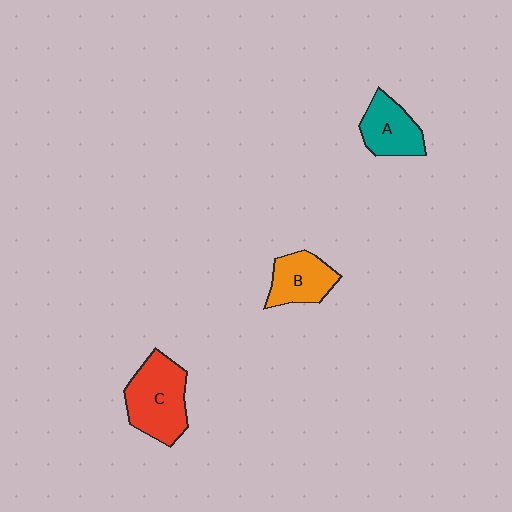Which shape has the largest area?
Shape C (red).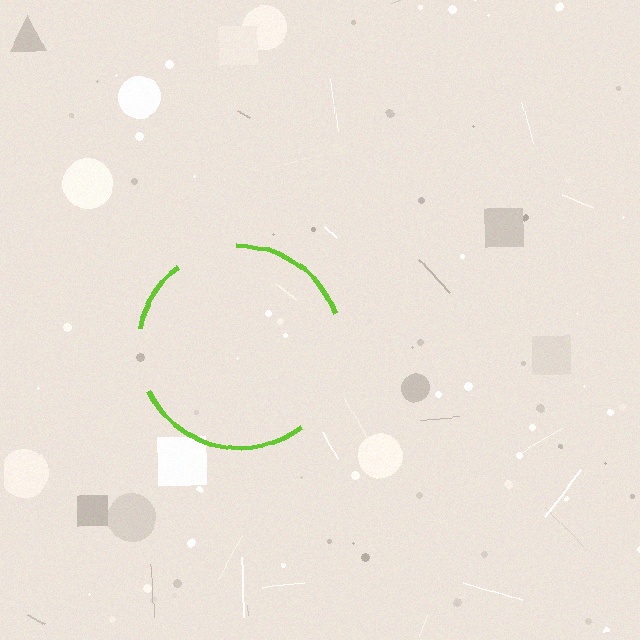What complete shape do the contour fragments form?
The contour fragments form a circle.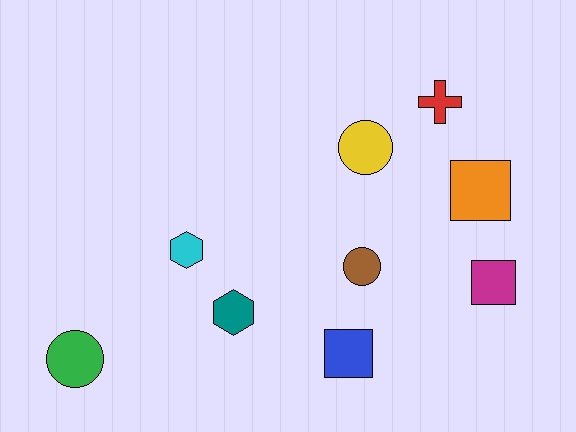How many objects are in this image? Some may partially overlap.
There are 9 objects.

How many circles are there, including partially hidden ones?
There are 3 circles.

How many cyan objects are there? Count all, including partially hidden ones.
There is 1 cyan object.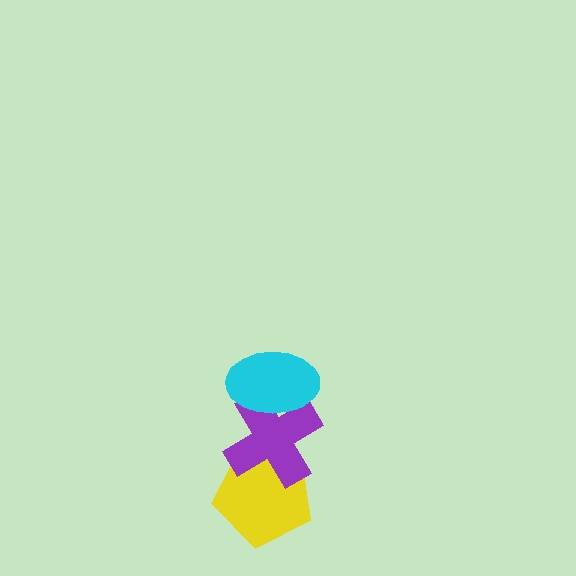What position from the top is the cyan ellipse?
The cyan ellipse is 1st from the top.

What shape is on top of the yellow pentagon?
The purple cross is on top of the yellow pentagon.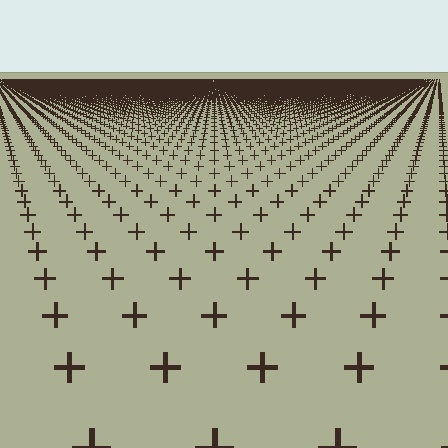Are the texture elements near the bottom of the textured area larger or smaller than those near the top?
Larger. Near the bottom, elements are closer to the viewer and appear at a bigger on-screen size.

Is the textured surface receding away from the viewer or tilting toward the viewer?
The surface is receding away from the viewer. Texture elements get smaller and denser toward the top.